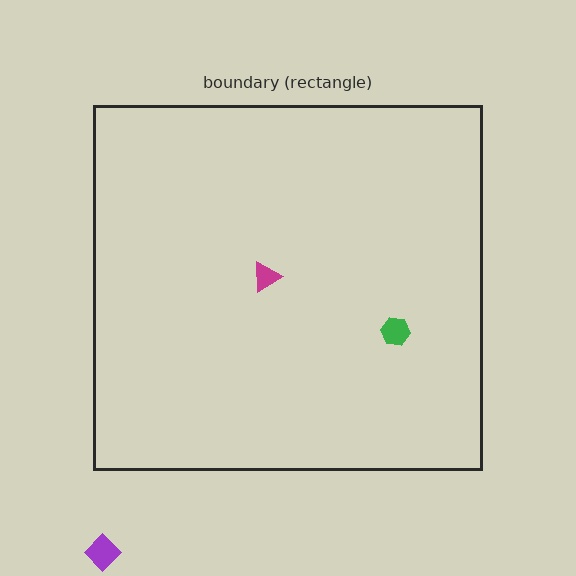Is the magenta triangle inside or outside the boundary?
Inside.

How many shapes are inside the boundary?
2 inside, 1 outside.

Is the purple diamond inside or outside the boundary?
Outside.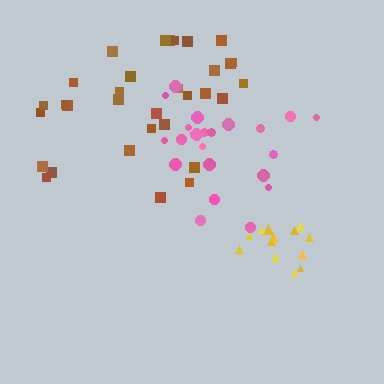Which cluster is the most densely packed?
Yellow.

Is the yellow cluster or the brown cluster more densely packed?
Yellow.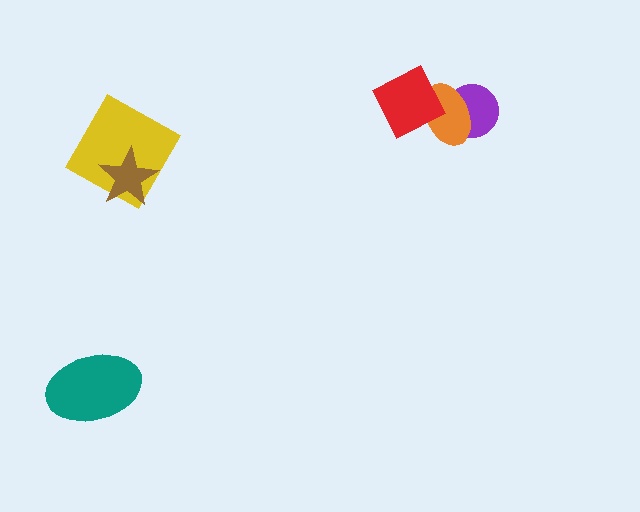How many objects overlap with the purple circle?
1 object overlaps with the purple circle.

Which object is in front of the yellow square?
The brown star is in front of the yellow square.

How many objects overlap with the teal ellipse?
0 objects overlap with the teal ellipse.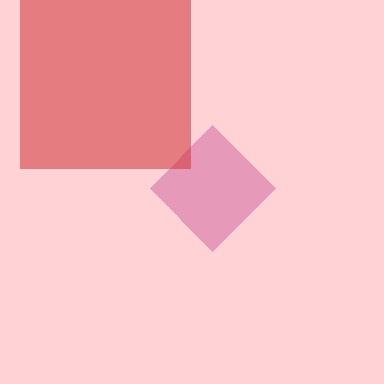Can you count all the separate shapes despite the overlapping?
Yes, there are 2 separate shapes.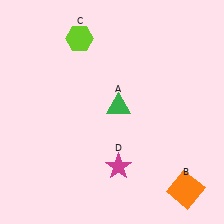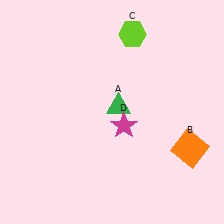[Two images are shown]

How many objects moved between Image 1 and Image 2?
3 objects moved between the two images.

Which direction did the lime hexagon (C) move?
The lime hexagon (C) moved right.